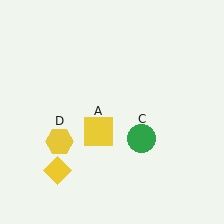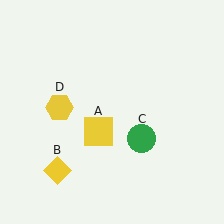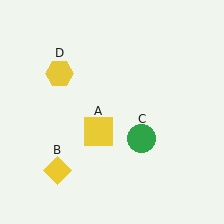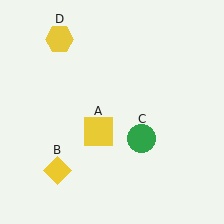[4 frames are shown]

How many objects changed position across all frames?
1 object changed position: yellow hexagon (object D).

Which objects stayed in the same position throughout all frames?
Yellow square (object A) and yellow diamond (object B) and green circle (object C) remained stationary.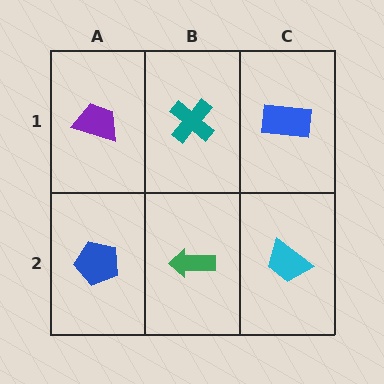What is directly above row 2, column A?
A purple trapezoid.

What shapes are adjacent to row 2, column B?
A teal cross (row 1, column B), a blue pentagon (row 2, column A), a cyan trapezoid (row 2, column C).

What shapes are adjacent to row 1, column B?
A green arrow (row 2, column B), a purple trapezoid (row 1, column A), a blue rectangle (row 1, column C).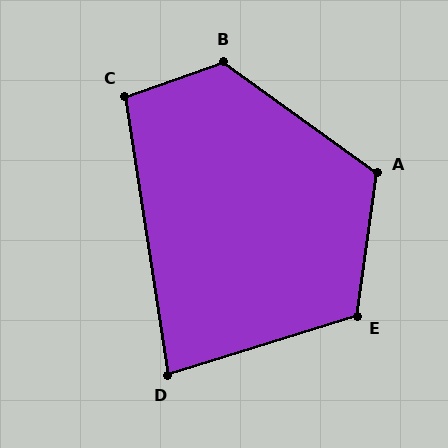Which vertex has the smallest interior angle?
D, at approximately 81 degrees.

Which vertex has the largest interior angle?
B, at approximately 125 degrees.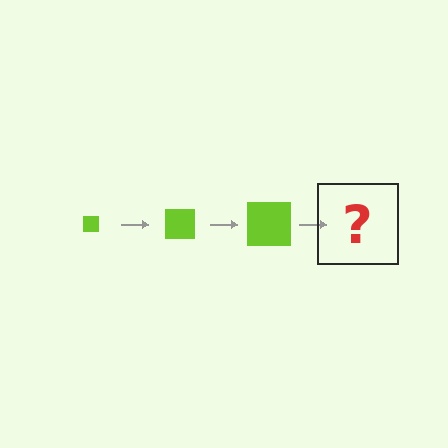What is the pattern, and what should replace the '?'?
The pattern is that the square gets progressively larger each step. The '?' should be a lime square, larger than the previous one.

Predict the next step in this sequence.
The next step is a lime square, larger than the previous one.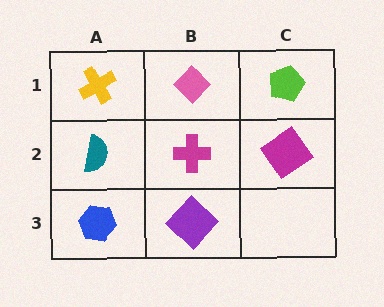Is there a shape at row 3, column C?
No, that cell is empty.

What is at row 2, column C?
A magenta diamond.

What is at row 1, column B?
A pink diamond.